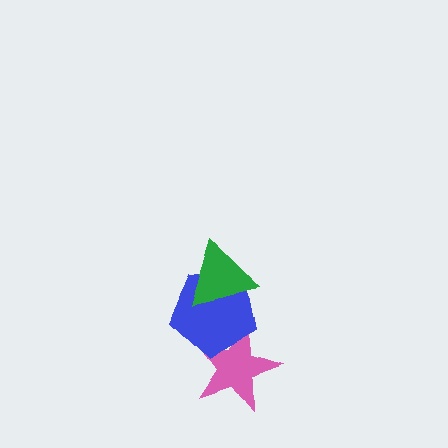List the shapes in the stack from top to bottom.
From top to bottom: the green triangle, the blue pentagon, the pink star.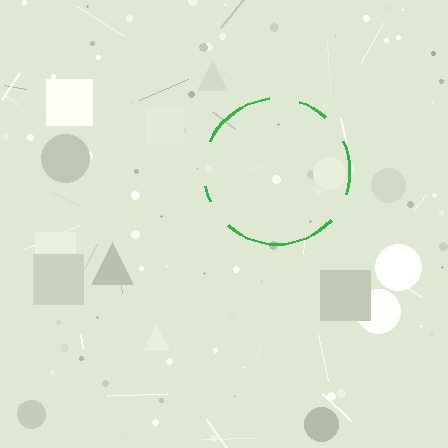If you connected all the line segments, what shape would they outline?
They would outline a circle.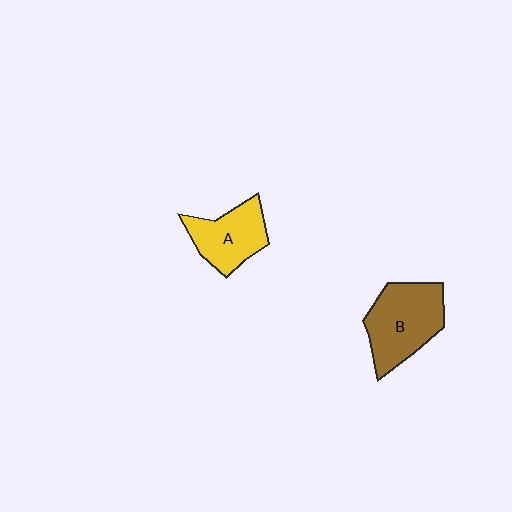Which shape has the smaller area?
Shape A (yellow).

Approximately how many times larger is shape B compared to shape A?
Approximately 1.3 times.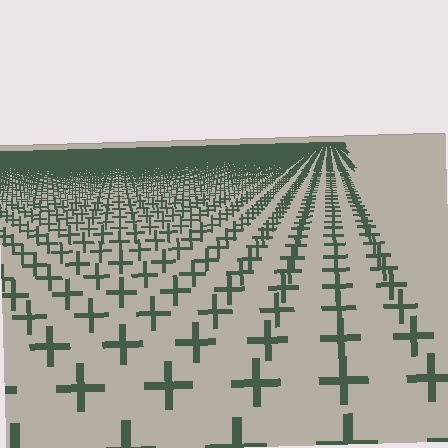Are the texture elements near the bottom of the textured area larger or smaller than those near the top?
Larger. Near the bottom, elements are closer to the viewer and appear at a bigger on-screen size.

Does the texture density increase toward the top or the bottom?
Density increases toward the top.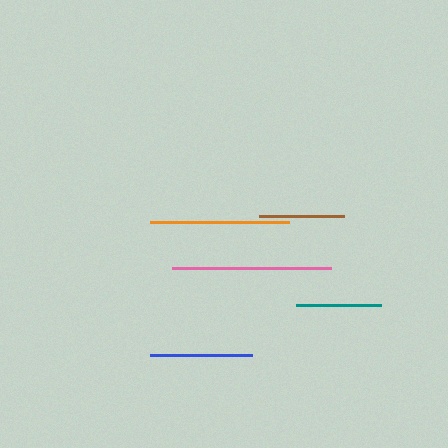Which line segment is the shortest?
The brown line is the shortest at approximately 85 pixels.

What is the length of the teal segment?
The teal segment is approximately 86 pixels long.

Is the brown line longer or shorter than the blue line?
The blue line is longer than the brown line.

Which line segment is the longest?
The pink line is the longest at approximately 160 pixels.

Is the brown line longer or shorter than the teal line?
The teal line is longer than the brown line.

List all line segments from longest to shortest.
From longest to shortest: pink, orange, blue, teal, brown.